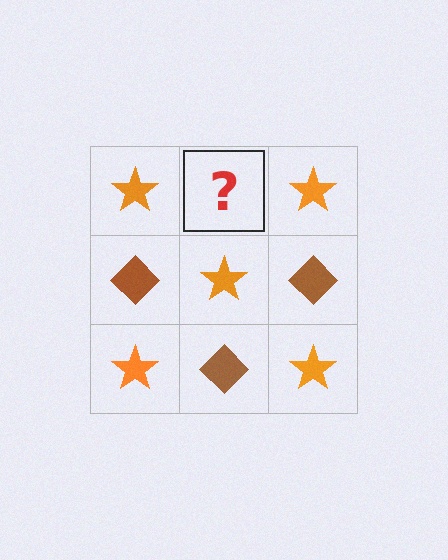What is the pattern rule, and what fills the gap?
The rule is that it alternates orange star and brown diamond in a checkerboard pattern. The gap should be filled with a brown diamond.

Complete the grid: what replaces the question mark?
The question mark should be replaced with a brown diamond.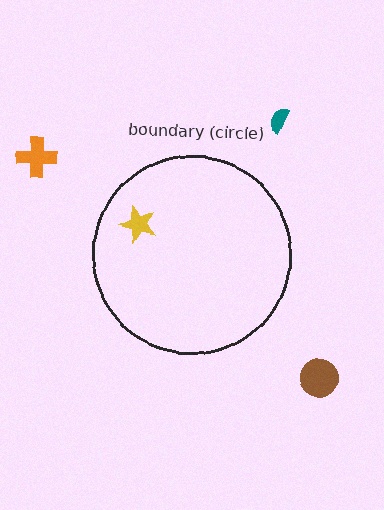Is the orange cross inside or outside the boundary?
Outside.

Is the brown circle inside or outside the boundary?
Outside.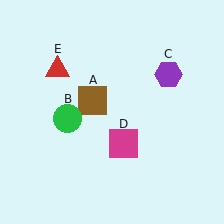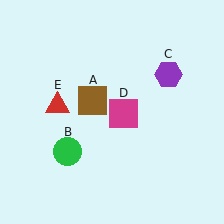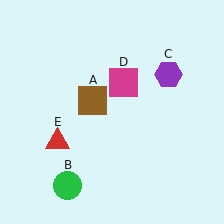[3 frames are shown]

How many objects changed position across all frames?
3 objects changed position: green circle (object B), magenta square (object D), red triangle (object E).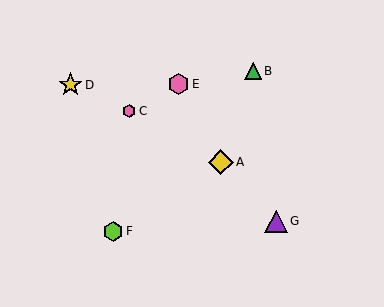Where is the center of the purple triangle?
The center of the purple triangle is at (276, 221).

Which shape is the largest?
The yellow diamond (labeled A) is the largest.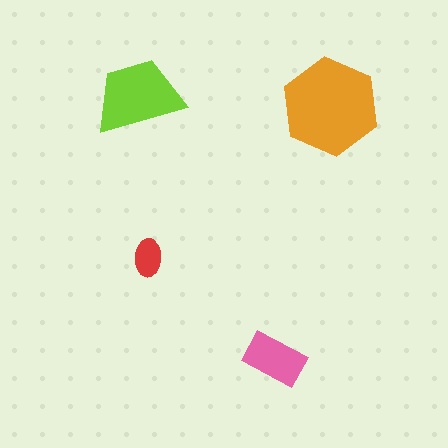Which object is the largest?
The orange hexagon.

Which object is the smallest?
The red ellipse.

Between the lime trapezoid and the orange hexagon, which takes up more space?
The orange hexagon.